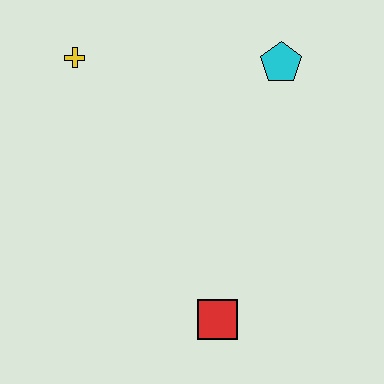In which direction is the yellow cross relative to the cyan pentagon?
The yellow cross is to the left of the cyan pentagon.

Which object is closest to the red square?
The cyan pentagon is closest to the red square.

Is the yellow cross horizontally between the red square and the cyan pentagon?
No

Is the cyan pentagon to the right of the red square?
Yes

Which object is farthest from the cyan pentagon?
The red square is farthest from the cyan pentagon.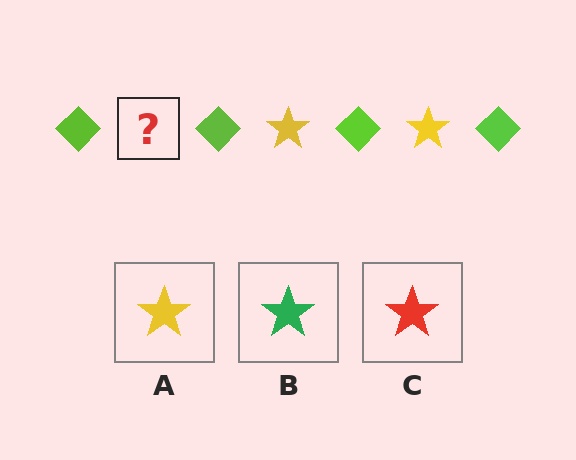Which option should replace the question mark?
Option A.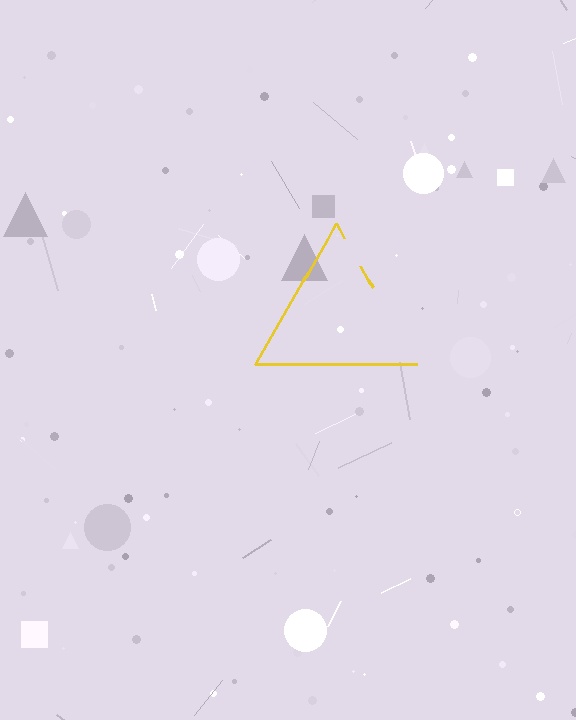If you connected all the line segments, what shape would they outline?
They would outline a triangle.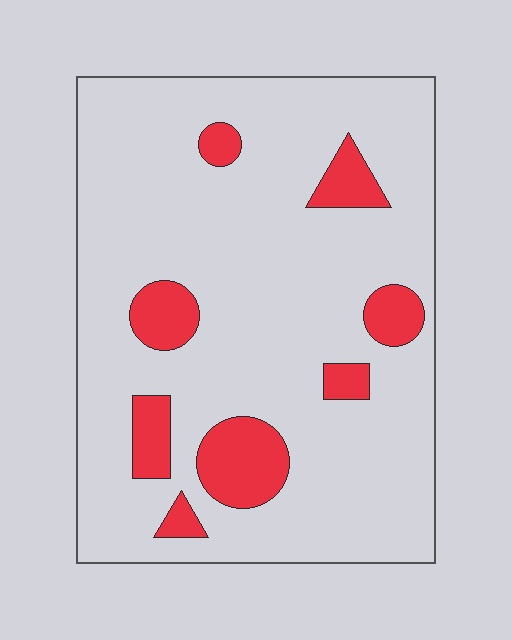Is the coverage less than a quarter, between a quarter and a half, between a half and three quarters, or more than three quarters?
Less than a quarter.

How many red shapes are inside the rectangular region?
8.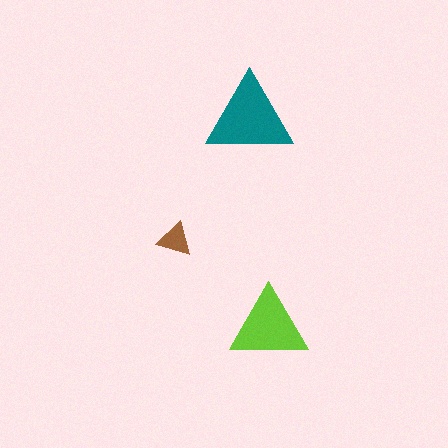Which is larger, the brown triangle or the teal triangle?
The teal one.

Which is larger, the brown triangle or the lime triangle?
The lime one.